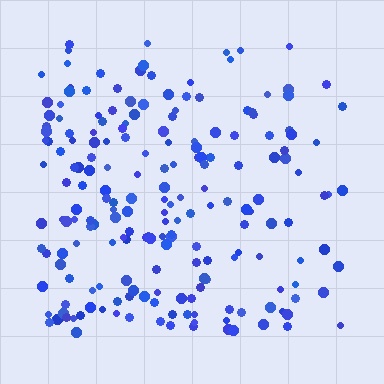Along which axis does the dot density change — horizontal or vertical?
Horizontal.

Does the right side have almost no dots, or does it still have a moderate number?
Still a moderate number, just noticeably fewer than the left.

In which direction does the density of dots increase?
From right to left, with the left side densest.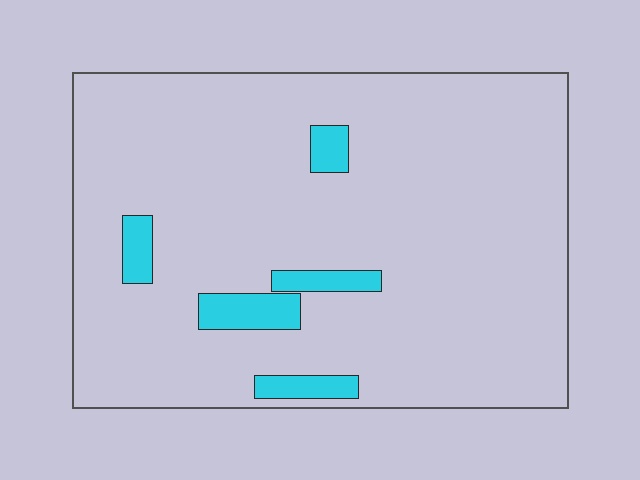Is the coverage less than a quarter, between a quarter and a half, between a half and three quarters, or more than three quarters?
Less than a quarter.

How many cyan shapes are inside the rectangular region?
5.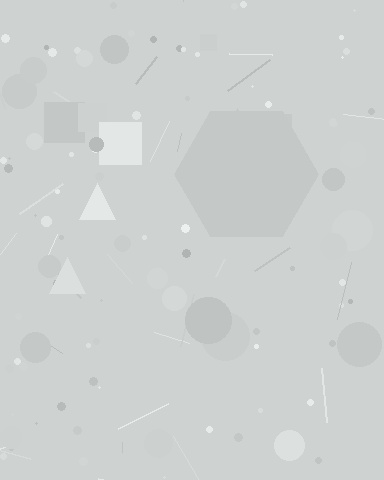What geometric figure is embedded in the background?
A hexagon is embedded in the background.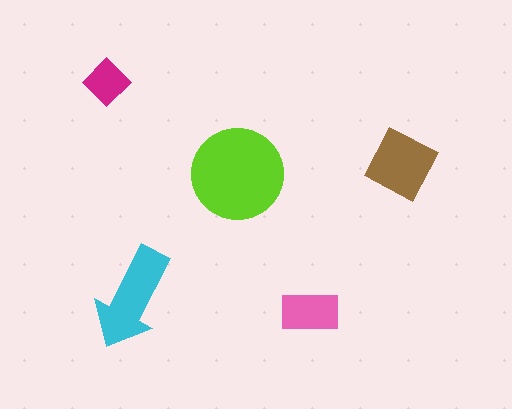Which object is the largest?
The lime circle.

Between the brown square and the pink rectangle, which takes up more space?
The brown square.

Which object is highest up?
The magenta diamond is topmost.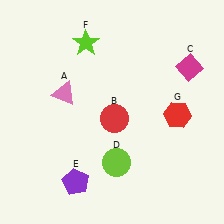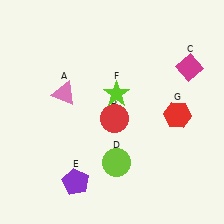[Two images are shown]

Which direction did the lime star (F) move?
The lime star (F) moved down.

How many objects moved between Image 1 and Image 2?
1 object moved between the two images.